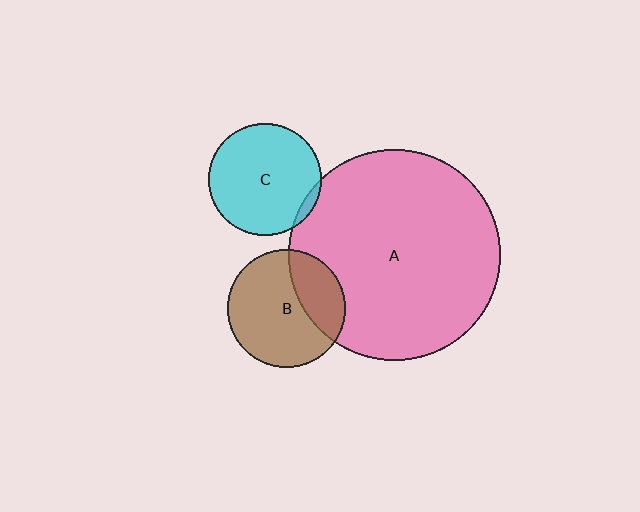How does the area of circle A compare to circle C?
Approximately 3.5 times.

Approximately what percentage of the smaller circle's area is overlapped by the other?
Approximately 5%.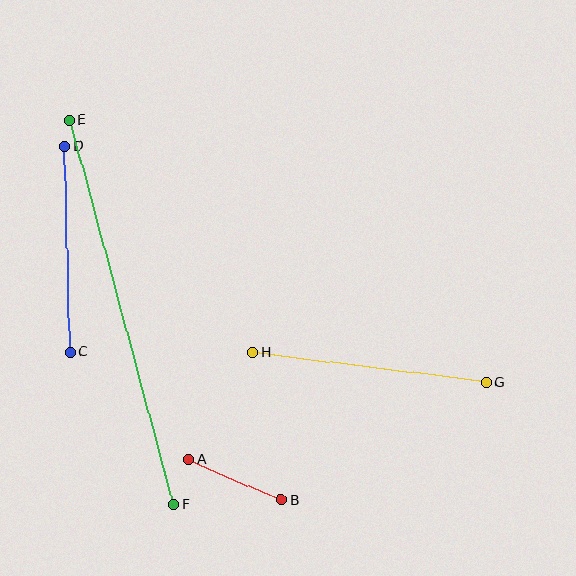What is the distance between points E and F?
The distance is approximately 399 pixels.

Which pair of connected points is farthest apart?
Points E and F are farthest apart.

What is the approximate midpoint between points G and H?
The midpoint is at approximately (369, 368) pixels.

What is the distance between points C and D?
The distance is approximately 206 pixels.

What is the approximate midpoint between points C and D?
The midpoint is at approximately (67, 249) pixels.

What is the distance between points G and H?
The distance is approximately 236 pixels.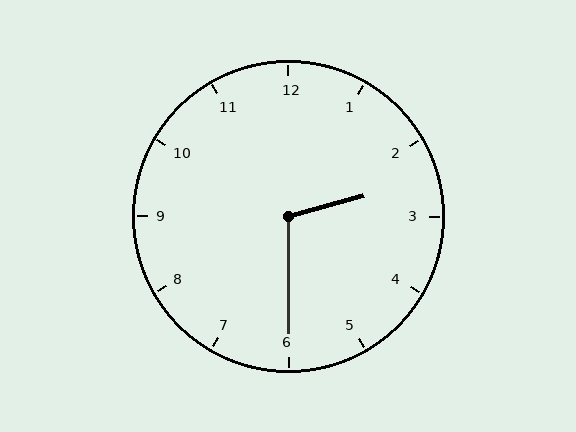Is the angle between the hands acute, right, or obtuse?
It is obtuse.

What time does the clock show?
2:30.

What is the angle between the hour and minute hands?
Approximately 105 degrees.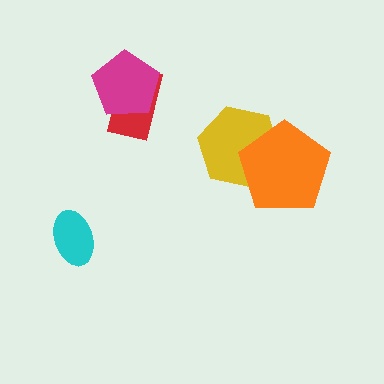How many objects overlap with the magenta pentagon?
1 object overlaps with the magenta pentagon.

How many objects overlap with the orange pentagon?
1 object overlaps with the orange pentagon.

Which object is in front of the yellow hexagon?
The orange pentagon is in front of the yellow hexagon.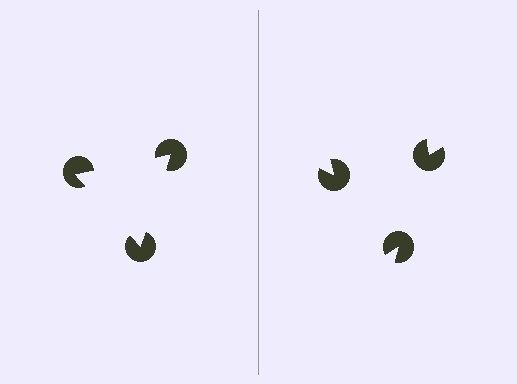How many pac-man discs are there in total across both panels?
6 — 3 on each side.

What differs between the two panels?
The pac-man discs are positioned identically on both sides; only the wedge orientations differ. On the left they align to a triangle; on the right they are misaligned.